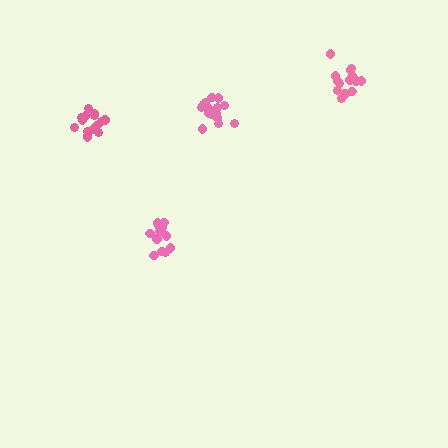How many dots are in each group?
Group 1: 12 dots, Group 2: 15 dots, Group 3: 14 dots, Group 4: 15 dots (56 total).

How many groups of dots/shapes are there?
There are 4 groups.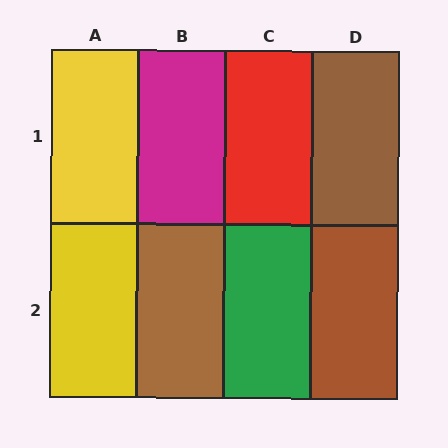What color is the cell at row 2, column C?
Green.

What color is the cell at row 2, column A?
Yellow.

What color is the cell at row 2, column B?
Brown.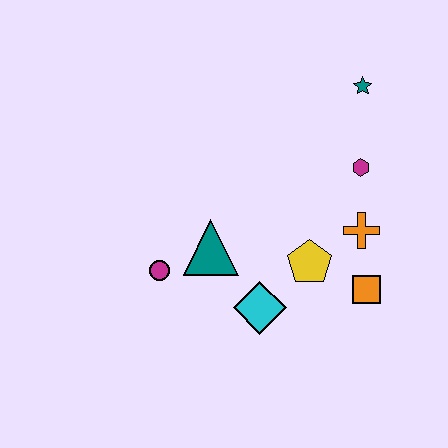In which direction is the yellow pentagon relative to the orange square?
The yellow pentagon is to the left of the orange square.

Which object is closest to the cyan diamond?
The yellow pentagon is closest to the cyan diamond.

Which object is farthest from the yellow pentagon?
The teal star is farthest from the yellow pentagon.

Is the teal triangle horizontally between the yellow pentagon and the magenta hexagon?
No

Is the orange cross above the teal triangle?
Yes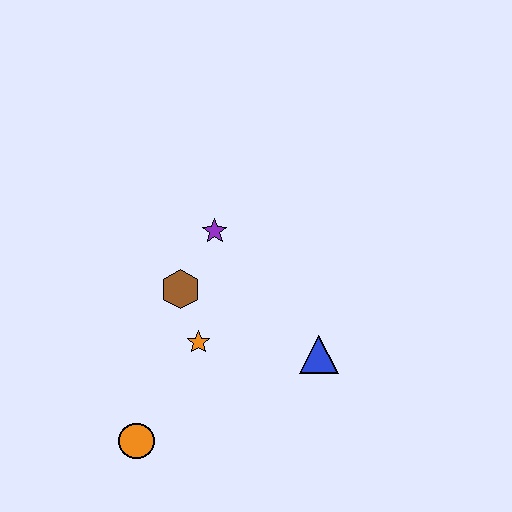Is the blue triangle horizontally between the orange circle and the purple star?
No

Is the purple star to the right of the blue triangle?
No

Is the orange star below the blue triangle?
No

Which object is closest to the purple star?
The brown hexagon is closest to the purple star.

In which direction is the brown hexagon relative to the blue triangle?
The brown hexagon is to the left of the blue triangle.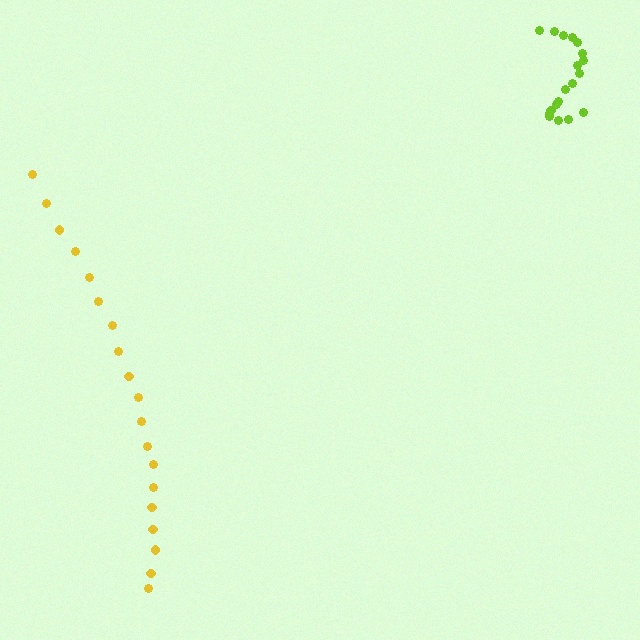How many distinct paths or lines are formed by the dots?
There are 2 distinct paths.